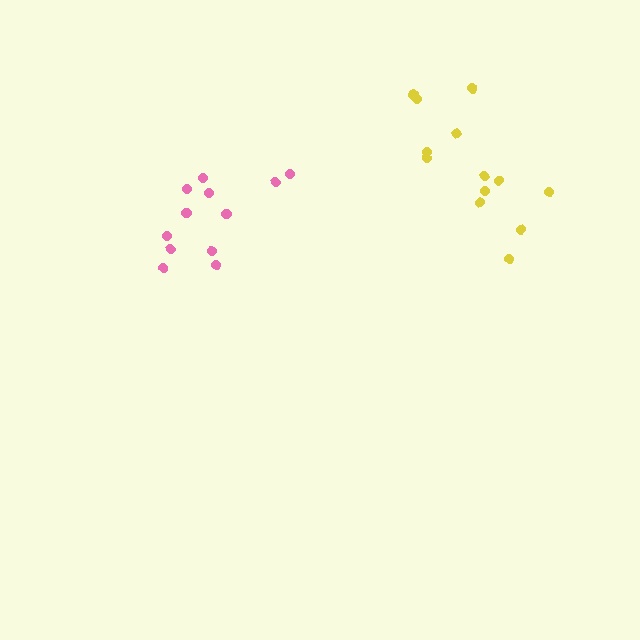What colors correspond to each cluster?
The clusters are colored: pink, yellow.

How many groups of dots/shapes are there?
There are 2 groups.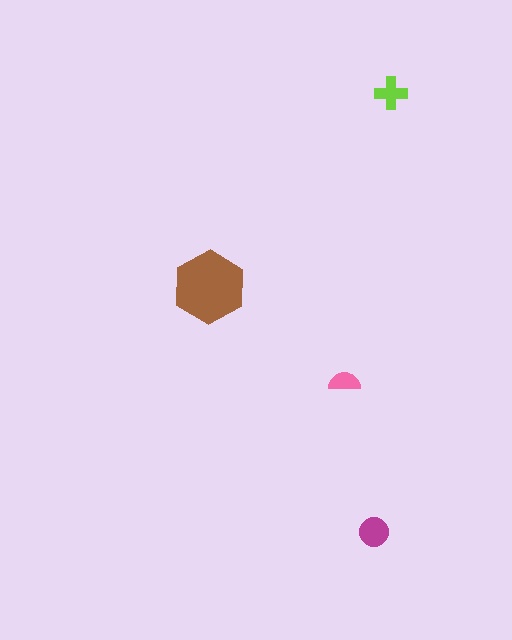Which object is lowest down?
The magenta circle is bottommost.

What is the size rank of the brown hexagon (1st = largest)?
1st.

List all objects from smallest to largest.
The pink semicircle, the lime cross, the magenta circle, the brown hexagon.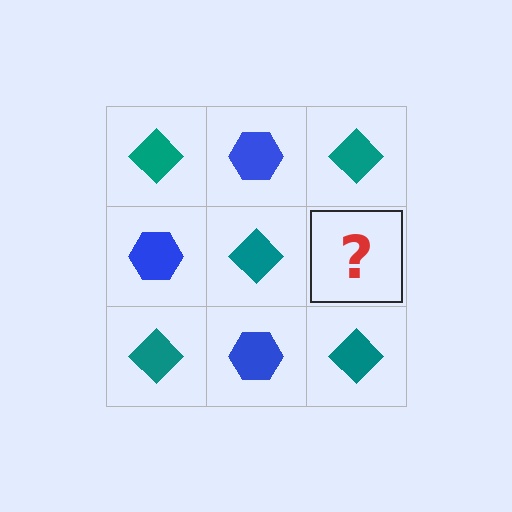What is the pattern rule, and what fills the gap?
The rule is that it alternates teal diamond and blue hexagon in a checkerboard pattern. The gap should be filled with a blue hexagon.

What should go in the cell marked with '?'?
The missing cell should contain a blue hexagon.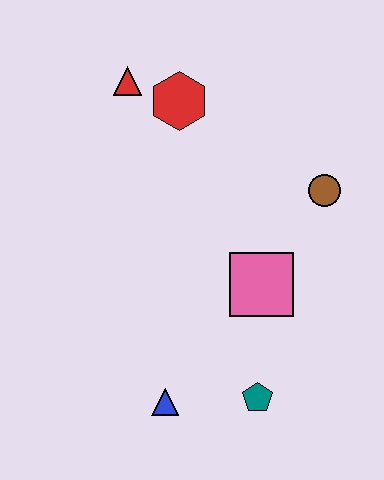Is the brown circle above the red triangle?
No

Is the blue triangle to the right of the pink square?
No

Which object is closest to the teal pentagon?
The blue triangle is closest to the teal pentagon.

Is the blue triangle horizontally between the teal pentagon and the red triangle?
Yes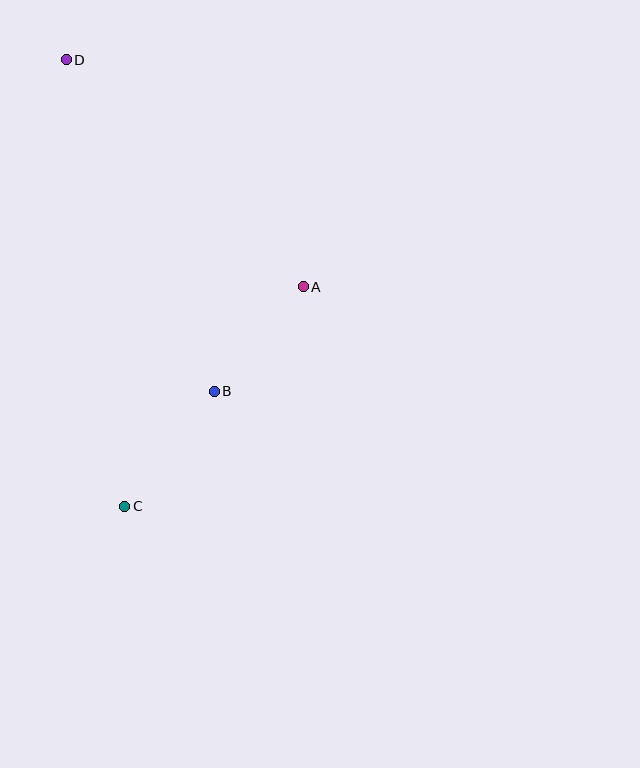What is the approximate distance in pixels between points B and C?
The distance between B and C is approximately 146 pixels.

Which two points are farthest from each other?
Points C and D are farthest from each other.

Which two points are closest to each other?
Points A and B are closest to each other.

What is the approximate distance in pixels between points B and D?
The distance between B and D is approximately 363 pixels.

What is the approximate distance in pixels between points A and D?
The distance between A and D is approximately 328 pixels.